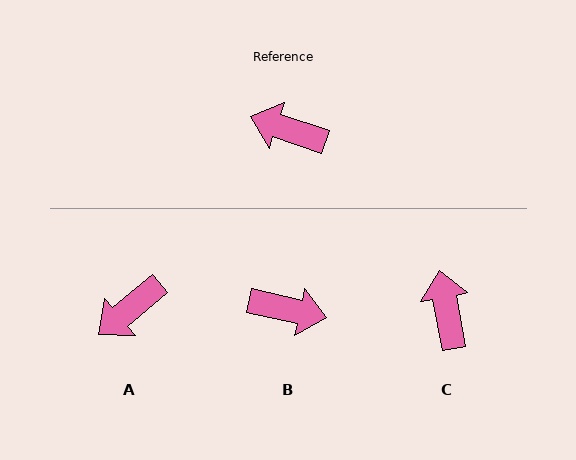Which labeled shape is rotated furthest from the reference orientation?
B, about 174 degrees away.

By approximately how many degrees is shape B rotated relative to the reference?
Approximately 174 degrees clockwise.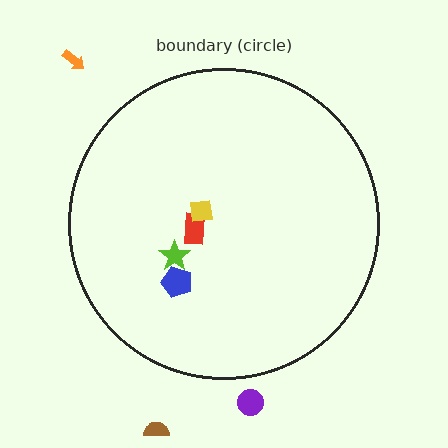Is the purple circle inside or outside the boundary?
Outside.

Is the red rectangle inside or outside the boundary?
Inside.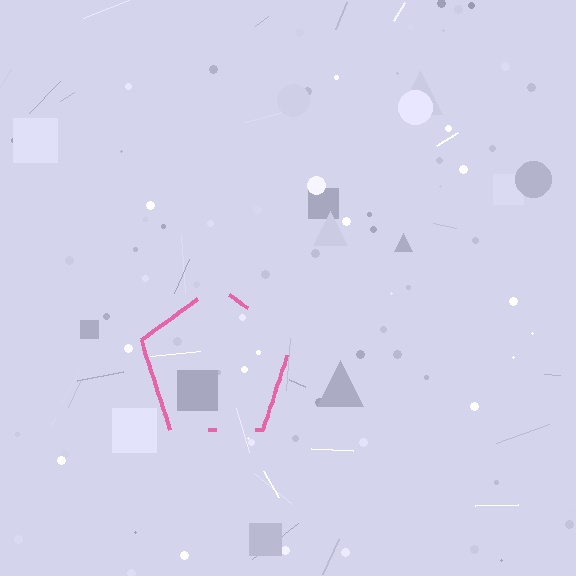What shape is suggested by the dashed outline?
The dashed outline suggests a pentagon.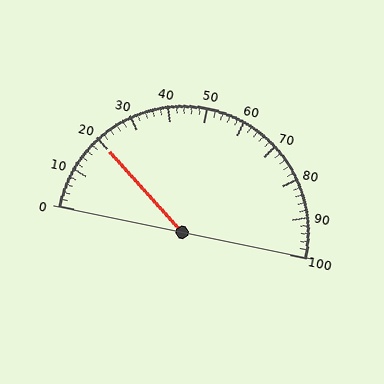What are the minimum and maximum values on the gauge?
The gauge ranges from 0 to 100.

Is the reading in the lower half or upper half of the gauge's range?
The reading is in the lower half of the range (0 to 100).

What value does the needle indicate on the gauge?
The needle indicates approximately 20.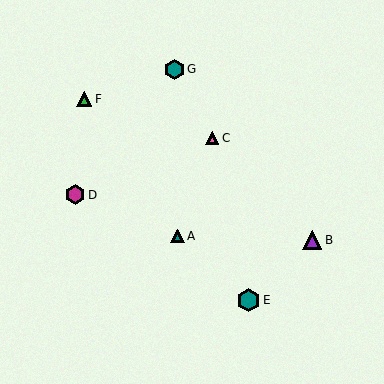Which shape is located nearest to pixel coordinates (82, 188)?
The magenta hexagon (labeled D) at (75, 195) is nearest to that location.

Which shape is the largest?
The teal hexagon (labeled E) is the largest.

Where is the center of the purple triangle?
The center of the purple triangle is at (312, 240).